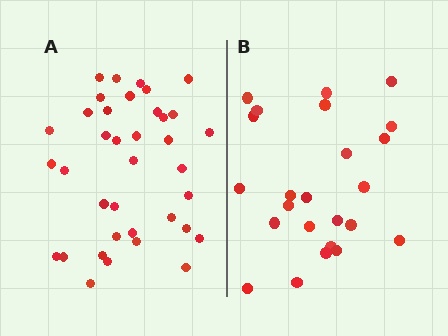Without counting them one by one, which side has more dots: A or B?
Region A (the left region) has more dots.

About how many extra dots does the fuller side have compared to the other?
Region A has approximately 15 more dots than region B.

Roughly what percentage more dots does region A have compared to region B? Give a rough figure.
About 55% more.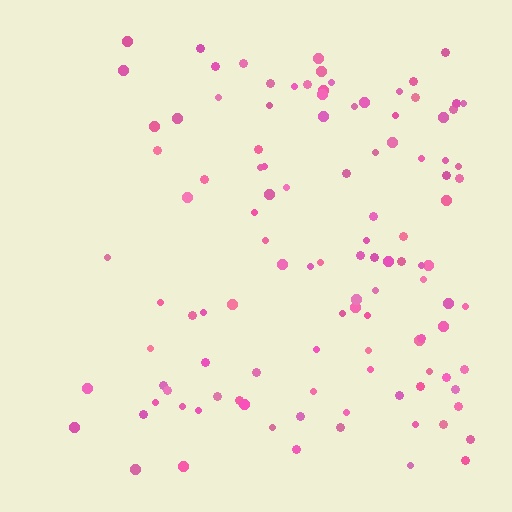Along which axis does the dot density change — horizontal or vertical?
Horizontal.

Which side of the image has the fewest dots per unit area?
The left.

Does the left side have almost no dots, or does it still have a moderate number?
Still a moderate number, just noticeably fewer than the right.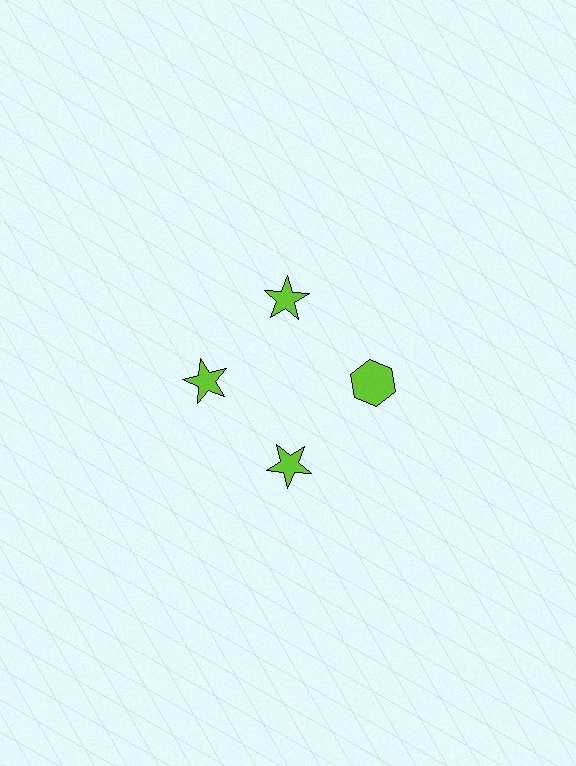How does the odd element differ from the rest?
It has a different shape: hexagon instead of star.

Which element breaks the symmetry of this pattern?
The lime hexagon at roughly the 3 o'clock position breaks the symmetry. All other shapes are lime stars.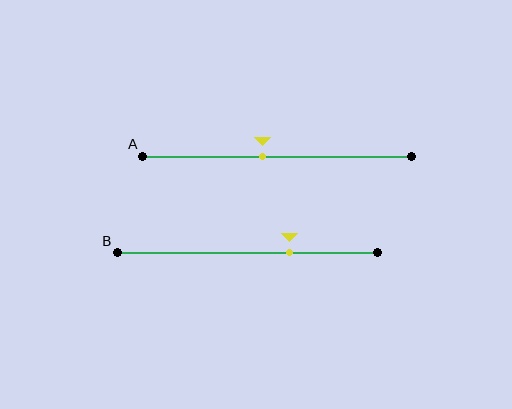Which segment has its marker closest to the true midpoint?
Segment A has its marker closest to the true midpoint.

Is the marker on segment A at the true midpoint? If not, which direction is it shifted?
No, the marker on segment A is shifted to the left by about 5% of the segment length.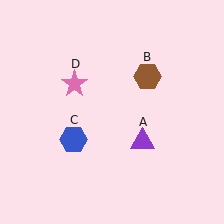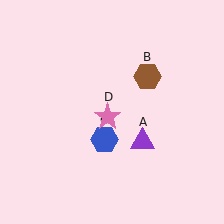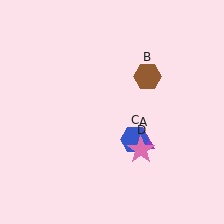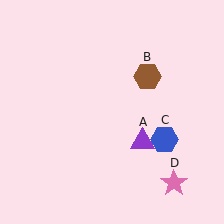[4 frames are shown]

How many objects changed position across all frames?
2 objects changed position: blue hexagon (object C), pink star (object D).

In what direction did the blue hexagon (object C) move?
The blue hexagon (object C) moved right.